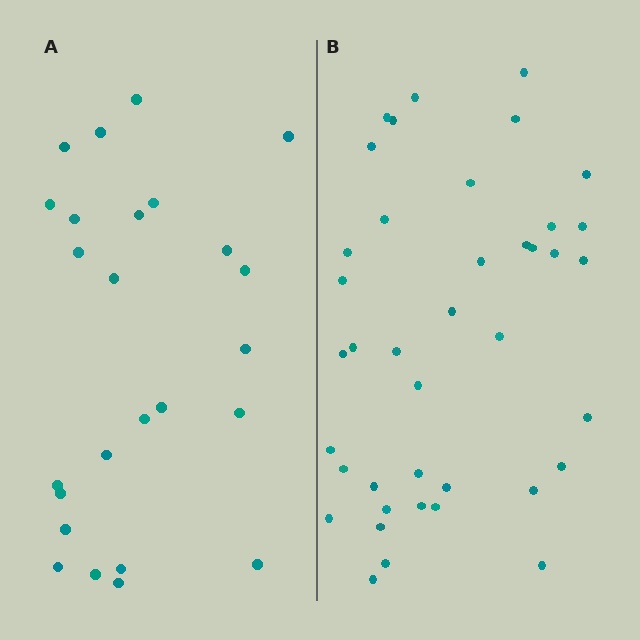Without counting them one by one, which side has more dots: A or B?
Region B (the right region) has more dots.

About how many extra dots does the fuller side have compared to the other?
Region B has approximately 15 more dots than region A.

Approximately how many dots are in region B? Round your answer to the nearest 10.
About 40 dots.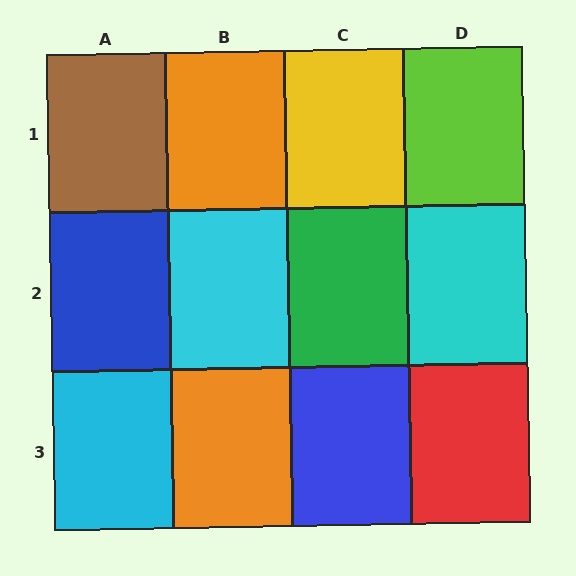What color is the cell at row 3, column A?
Cyan.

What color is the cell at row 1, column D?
Lime.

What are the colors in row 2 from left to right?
Blue, cyan, green, cyan.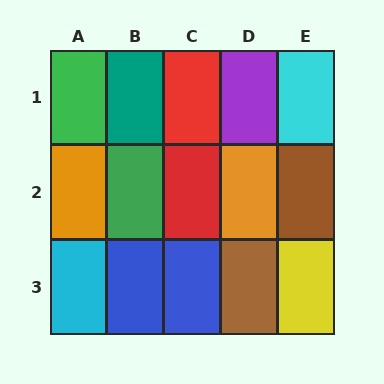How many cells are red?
2 cells are red.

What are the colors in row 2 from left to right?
Orange, green, red, orange, brown.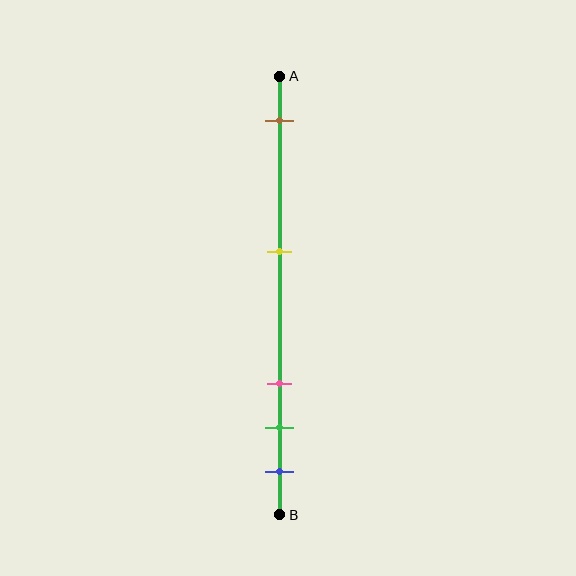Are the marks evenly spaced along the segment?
No, the marks are not evenly spaced.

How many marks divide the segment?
There are 5 marks dividing the segment.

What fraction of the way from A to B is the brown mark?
The brown mark is approximately 10% (0.1) of the way from A to B.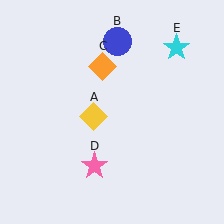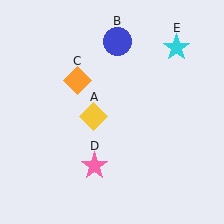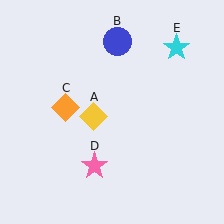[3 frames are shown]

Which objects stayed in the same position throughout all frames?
Yellow diamond (object A) and blue circle (object B) and pink star (object D) and cyan star (object E) remained stationary.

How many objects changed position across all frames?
1 object changed position: orange diamond (object C).